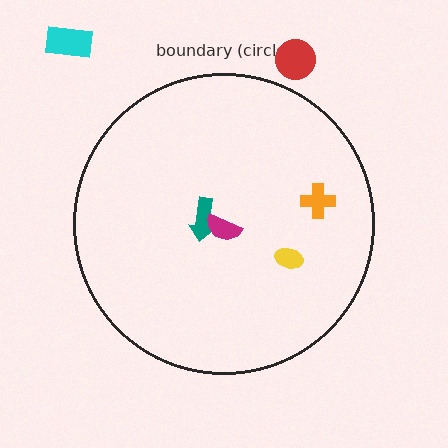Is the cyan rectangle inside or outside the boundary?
Outside.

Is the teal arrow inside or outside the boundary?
Inside.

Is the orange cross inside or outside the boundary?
Inside.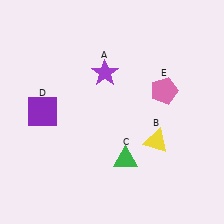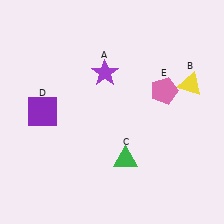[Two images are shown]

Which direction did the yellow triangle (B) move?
The yellow triangle (B) moved up.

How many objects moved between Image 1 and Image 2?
1 object moved between the two images.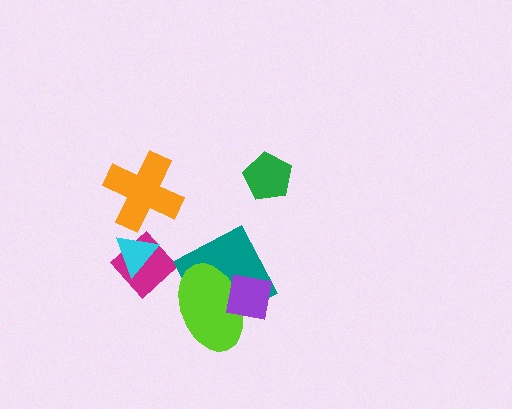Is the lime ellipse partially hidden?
Yes, it is partially covered by another shape.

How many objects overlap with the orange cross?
0 objects overlap with the orange cross.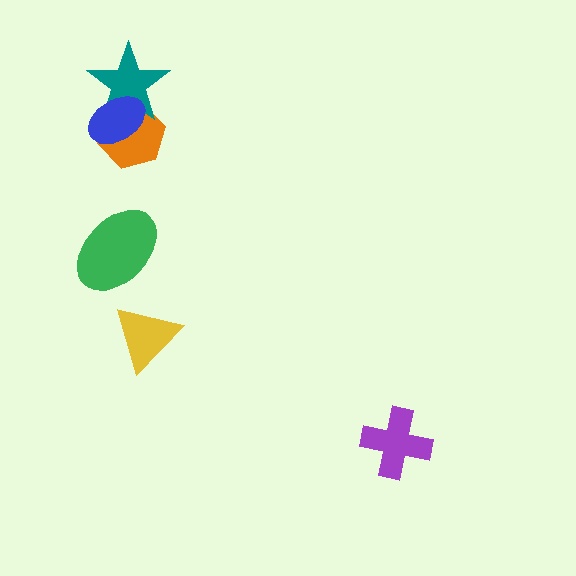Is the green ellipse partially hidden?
No, no other shape covers it.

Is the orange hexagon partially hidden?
Yes, it is partially covered by another shape.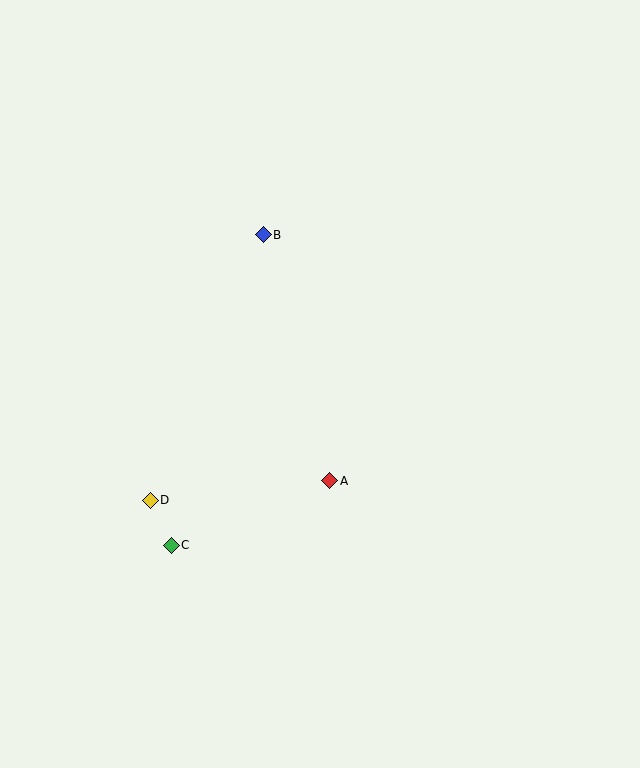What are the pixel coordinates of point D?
Point D is at (150, 500).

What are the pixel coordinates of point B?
Point B is at (263, 235).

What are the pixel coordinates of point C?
Point C is at (171, 545).